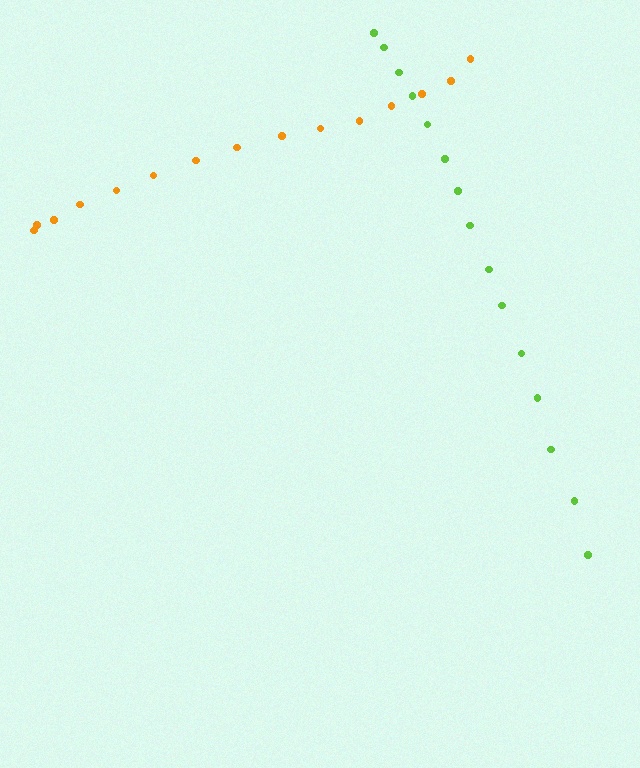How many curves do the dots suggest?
There are 2 distinct paths.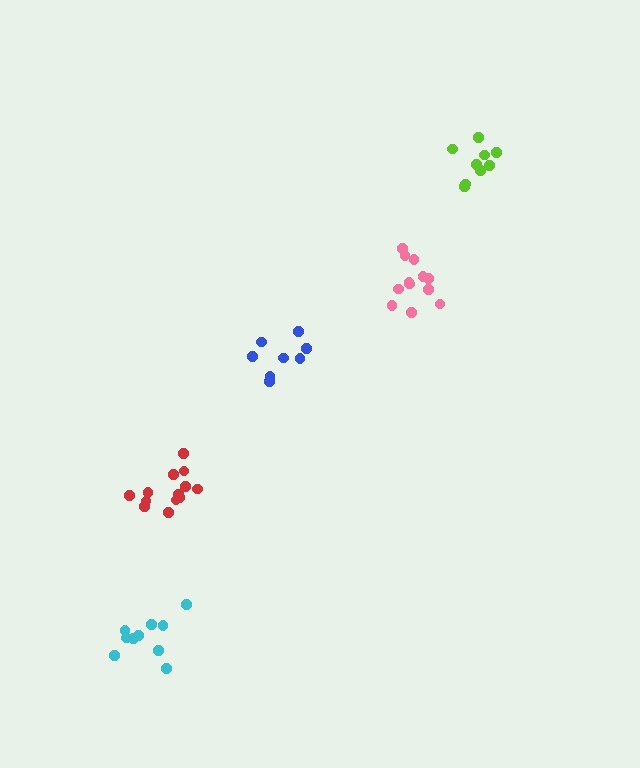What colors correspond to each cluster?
The clusters are colored: pink, blue, cyan, lime, red.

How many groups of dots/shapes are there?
There are 5 groups.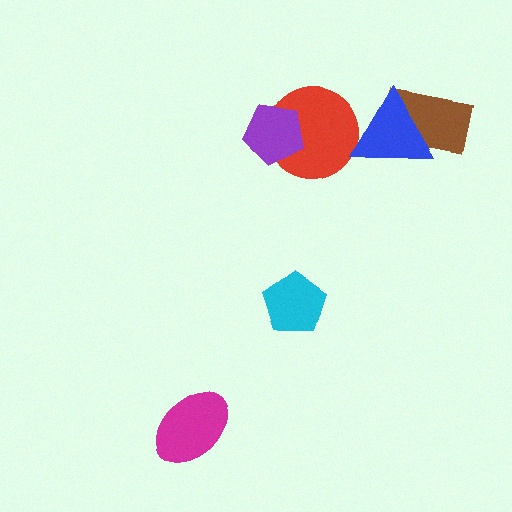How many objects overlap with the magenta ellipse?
0 objects overlap with the magenta ellipse.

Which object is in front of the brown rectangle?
The blue triangle is in front of the brown rectangle.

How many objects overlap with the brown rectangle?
1 object overlaps with the brown rectangle.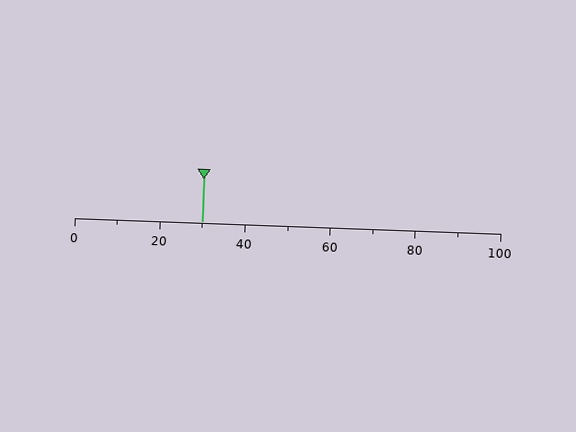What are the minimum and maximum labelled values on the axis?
The axis runs from 0 to 100.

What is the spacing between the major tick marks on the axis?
The major ticks are spaced 20 apart.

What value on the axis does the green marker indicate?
The marker indicates approximately 30.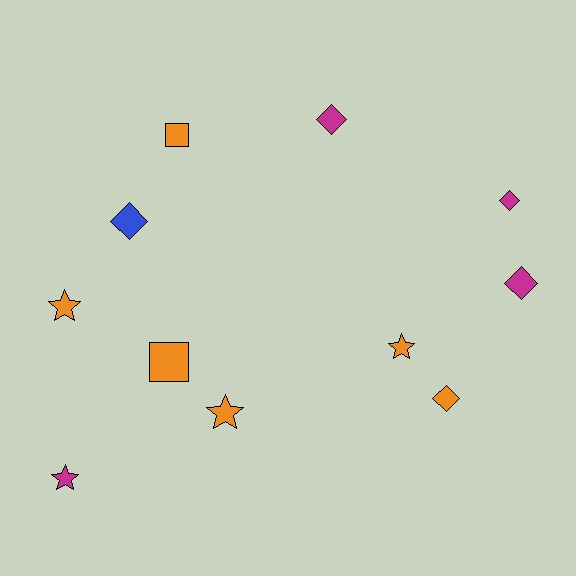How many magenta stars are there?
There is 1 magenta star.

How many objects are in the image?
There are 11 objects.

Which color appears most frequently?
Orange, with 6 objects.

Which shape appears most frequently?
Diamond, with 5 objects.